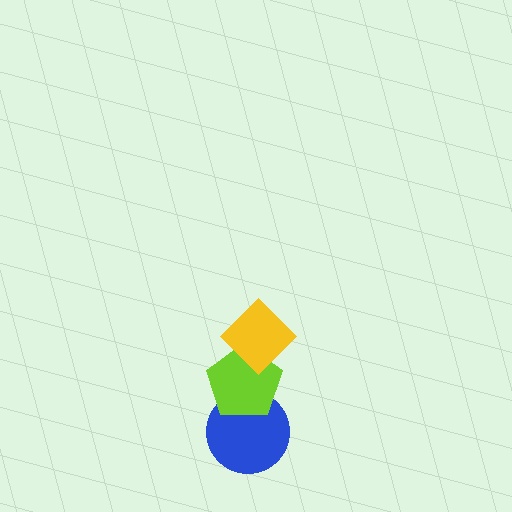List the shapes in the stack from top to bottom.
From top to bottom: the yellow diamond, the lime pentagon, the blue circle.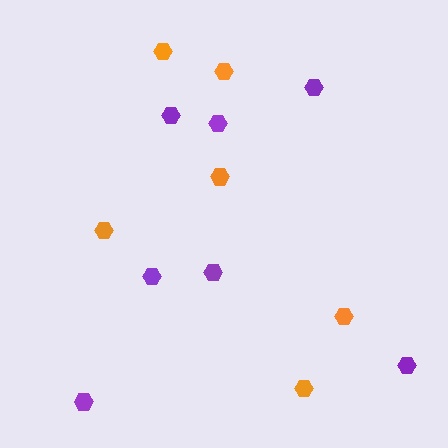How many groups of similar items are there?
There are 2 groups: one group of purple hexagons (7) and one group of orange hexagons (6).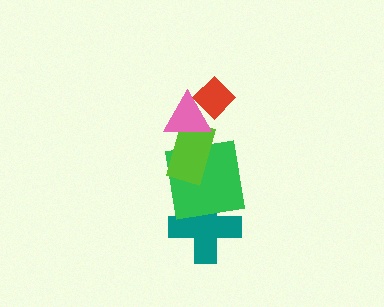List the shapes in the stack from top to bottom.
From top to bottom: the red diamond, the pink triangle, the lime rectangle, the green square, the teal cross.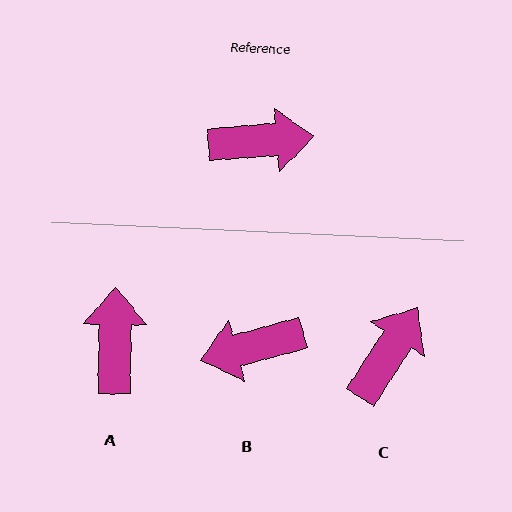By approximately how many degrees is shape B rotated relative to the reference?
Approximately 169 degrees clockwise.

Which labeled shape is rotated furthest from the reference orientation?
B, about 169 degrees away.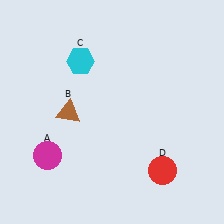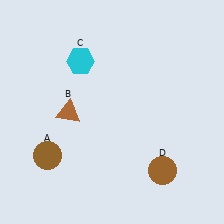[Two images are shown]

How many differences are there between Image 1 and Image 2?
There are 2 differences between the two images.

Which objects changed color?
A changed from magenta to brown. D changed from red to brown.